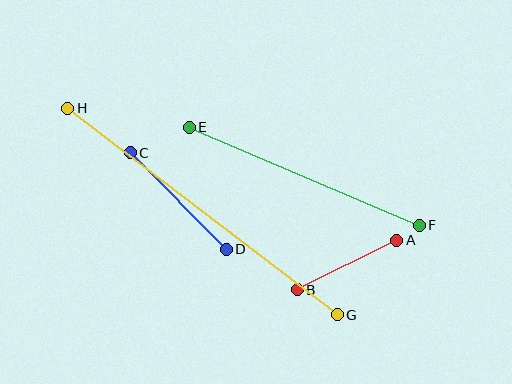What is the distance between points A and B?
The distance is approximately 111 pixels.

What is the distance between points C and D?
The distance is approximately 136 pixels.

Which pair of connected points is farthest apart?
Points G and H are farthest apart.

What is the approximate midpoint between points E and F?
The midpoint is at approximately (304, 176) pixels.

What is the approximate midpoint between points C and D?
The midpoint is at approximately (178, 201) pixels.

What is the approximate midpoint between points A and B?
The midpoint is at approximately (347, 265) pixels.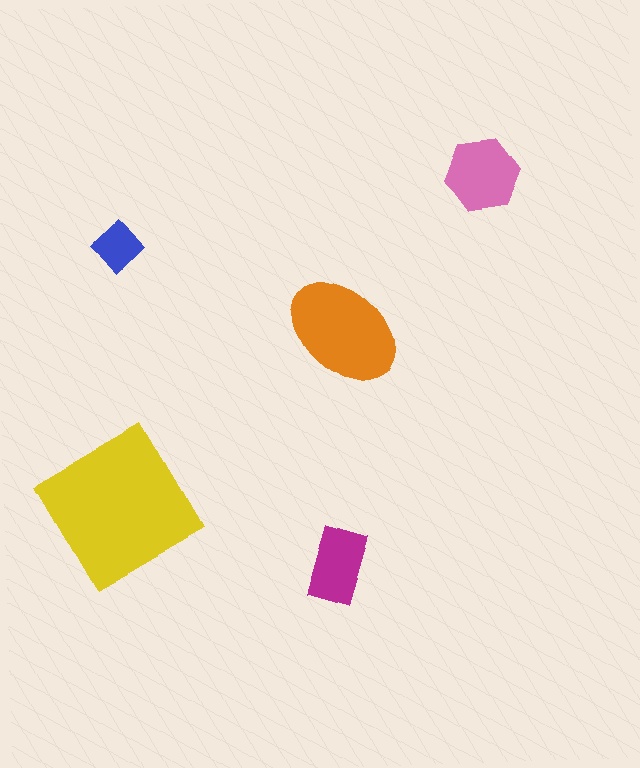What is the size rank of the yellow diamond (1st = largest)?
1st.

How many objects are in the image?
There are 5 objects in the image.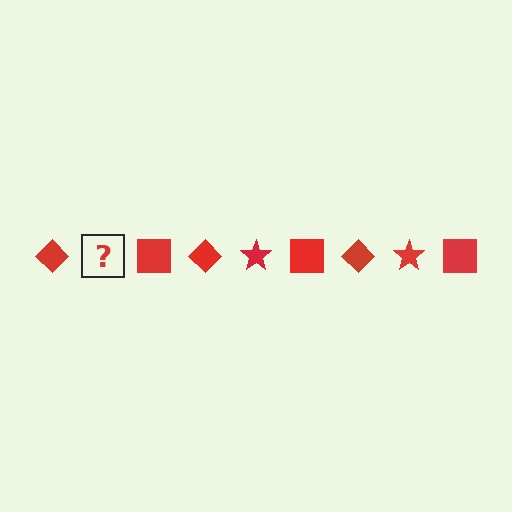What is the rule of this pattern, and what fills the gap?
The rule is that the pattern cycles through diamond, star, square shapes in red. The gap should be filled with a red star.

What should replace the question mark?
The question mark should be replaced with a red star.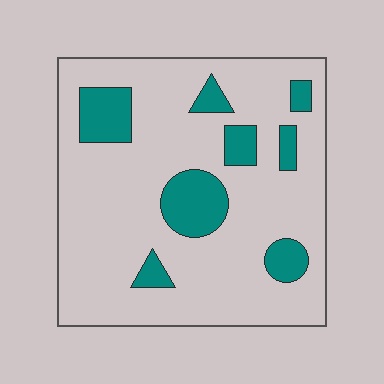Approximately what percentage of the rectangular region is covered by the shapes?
Approximately 20%.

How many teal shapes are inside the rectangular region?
8.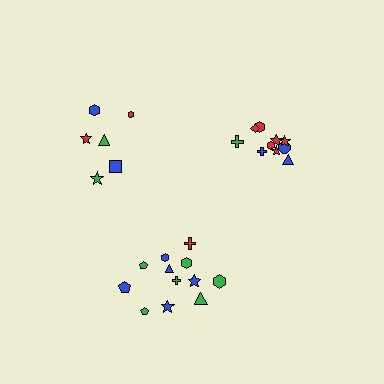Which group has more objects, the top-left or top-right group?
The top-right group.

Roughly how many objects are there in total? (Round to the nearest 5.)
Roughly 30 objects in total.